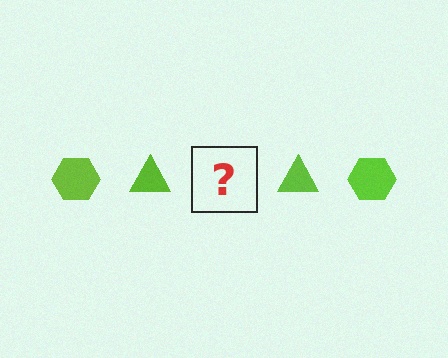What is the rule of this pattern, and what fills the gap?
The rule is that the pattern cycles through hexagon, triangle shapes in lime. The gap should be filled with a lime hexagon.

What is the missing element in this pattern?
The missing element is a lime hexagon.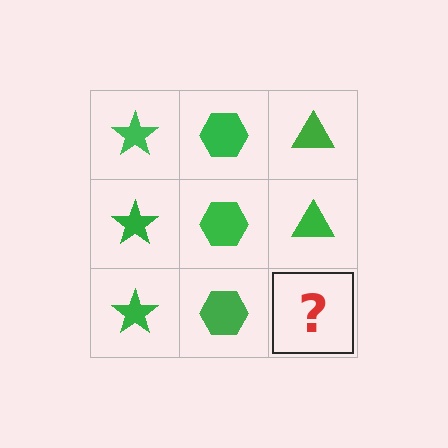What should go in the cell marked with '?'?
The missing cell should contain a green triangle.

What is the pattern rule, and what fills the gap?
The rule is that each column has a consistent shape. The gap should be filled with a green triangle.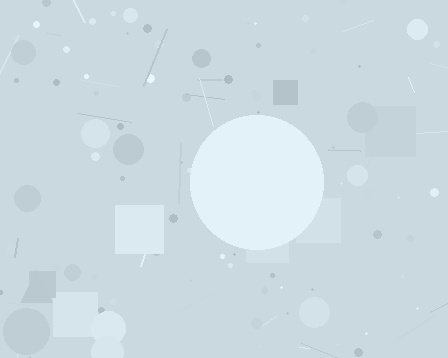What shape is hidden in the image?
A circle is hidden in the image.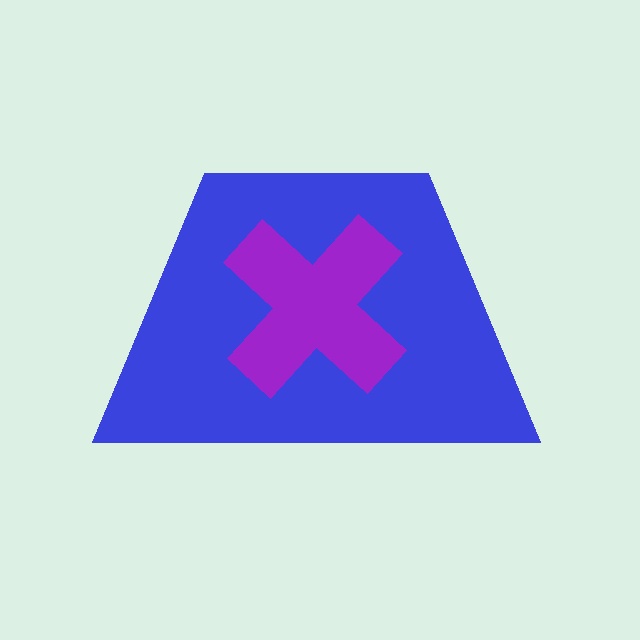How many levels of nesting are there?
2.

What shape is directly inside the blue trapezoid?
The purple cross.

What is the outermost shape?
The blue trapezoid.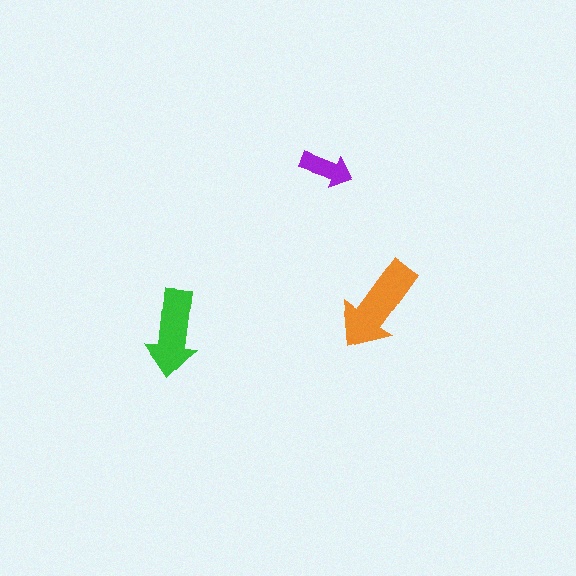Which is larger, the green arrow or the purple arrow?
The green one.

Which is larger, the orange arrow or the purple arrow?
The orange one.